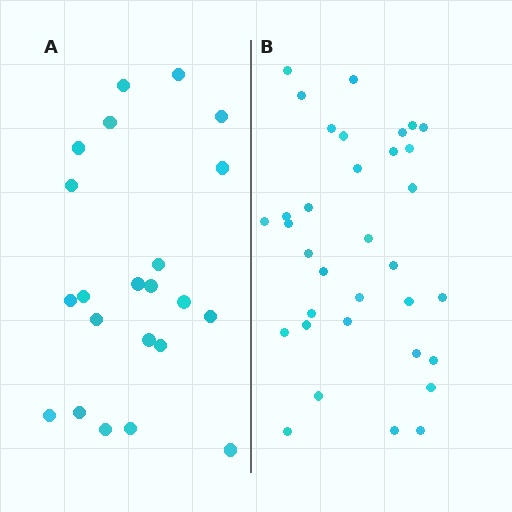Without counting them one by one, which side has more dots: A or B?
Region B (the right region) has more dots.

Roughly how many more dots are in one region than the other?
Region B has roughly 12 or so more dots than region A.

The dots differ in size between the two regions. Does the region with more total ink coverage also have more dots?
No. Region A has more total ink coverage because its dots are larger, but region B actually contains more individual dots. Total area can be misleading — the number of items is what matters here.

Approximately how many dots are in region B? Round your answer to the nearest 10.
About 30 dots. (The exact count is 34, which rounds to 30.)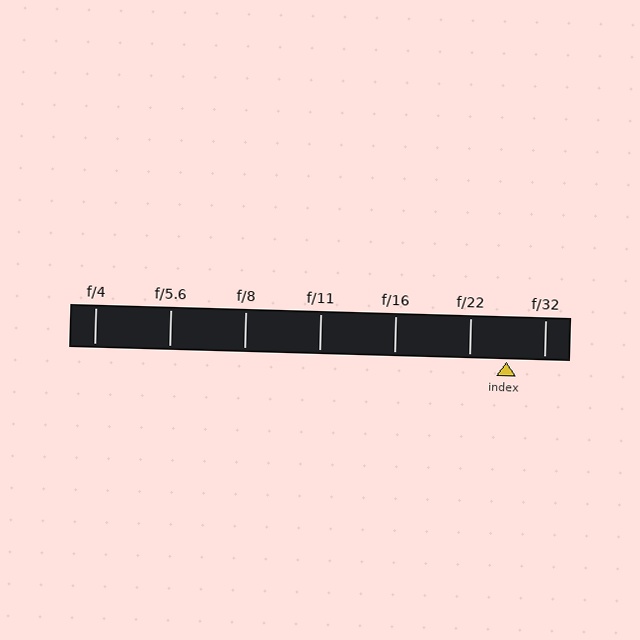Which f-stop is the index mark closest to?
The index mark is closest to f/32.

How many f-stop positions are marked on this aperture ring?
There are 7 f-stop positions marked.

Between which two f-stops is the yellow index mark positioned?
The index mark is between f/22 and f/32.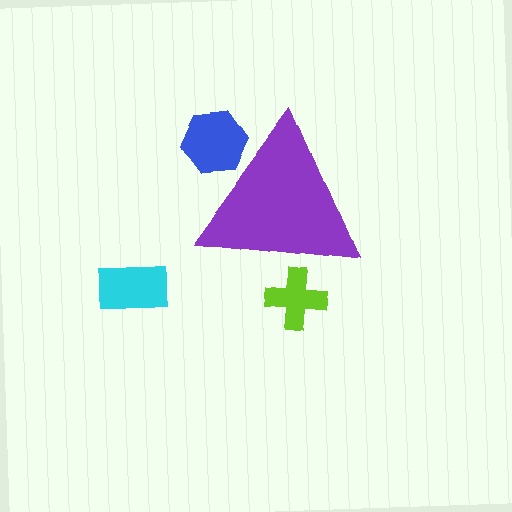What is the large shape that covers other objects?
A purple triangle.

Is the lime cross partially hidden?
Yes, the lime cross is partially hidden behind the purple triangle.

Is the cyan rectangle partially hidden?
No, the cyan rectangle is fully visible.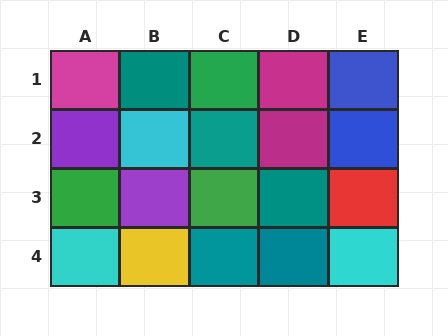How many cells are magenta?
3 cells are magenta.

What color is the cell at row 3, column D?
Teal.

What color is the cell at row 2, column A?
Purple.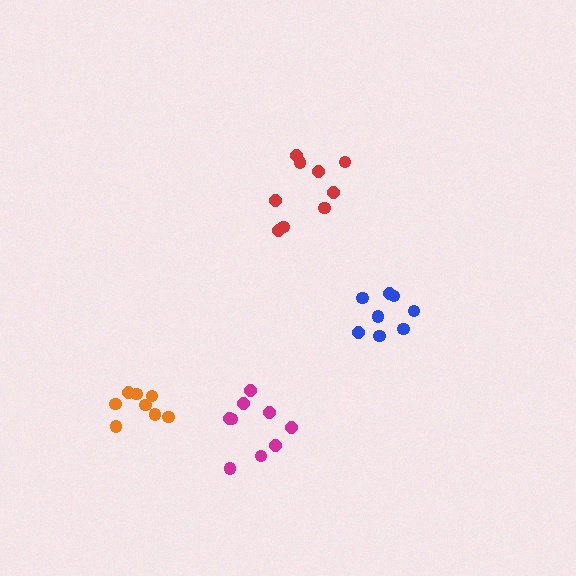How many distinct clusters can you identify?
There are 4 distinct clusters.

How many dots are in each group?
Group 1: 9 dots, Group 2: 9 dots, Group 3: 8 dots, Group 4: 8 dots (34 total).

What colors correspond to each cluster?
The clusters are colored: red, magenta, blue, orange.